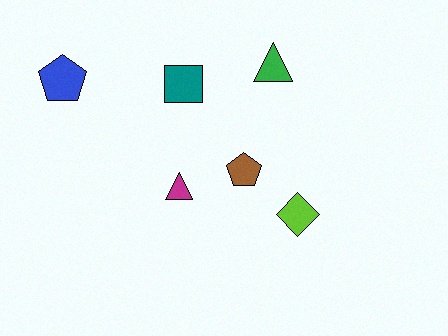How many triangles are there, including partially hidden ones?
There are 2 triangles.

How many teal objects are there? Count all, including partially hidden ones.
There is 1 teal object.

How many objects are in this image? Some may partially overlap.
There are 6 objects.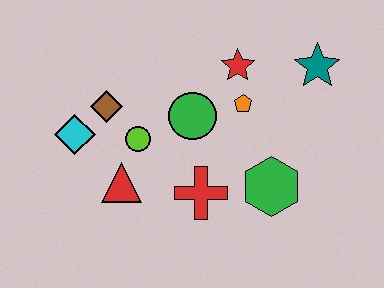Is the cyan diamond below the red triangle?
No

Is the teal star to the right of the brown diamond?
Yes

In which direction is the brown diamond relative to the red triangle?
The brown diamond is above the red triangle.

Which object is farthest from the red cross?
The teal star is farthest from the red cross.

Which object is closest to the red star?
The orange pentagon is closest to the red star.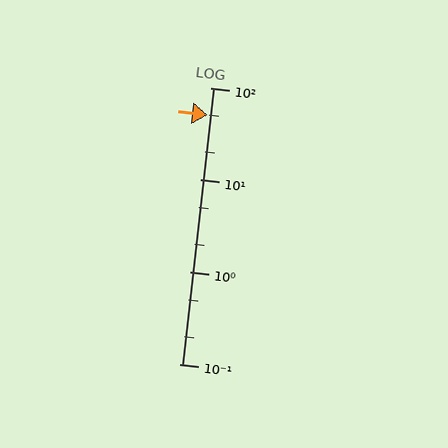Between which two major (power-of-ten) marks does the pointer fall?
The pointer is between 10 and 100.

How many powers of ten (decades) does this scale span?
The scale spans 3 decades, from 0.1 to 100.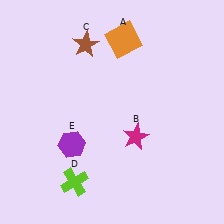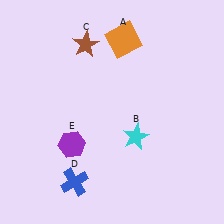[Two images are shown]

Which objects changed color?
B changed from magenta to cyan. D changed from lime to blue.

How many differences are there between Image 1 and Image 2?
There are 2 differences between the two images.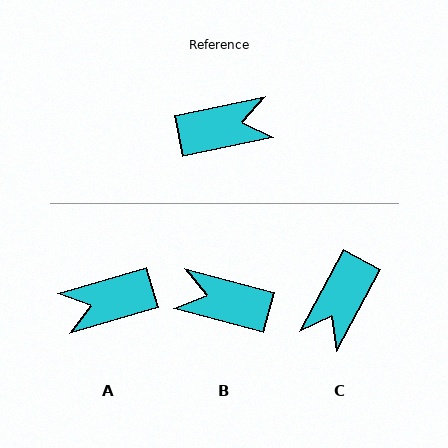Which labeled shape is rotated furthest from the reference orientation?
A, about 175 degrees away.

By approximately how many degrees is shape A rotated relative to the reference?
Approximately 175 degrees clockwise.